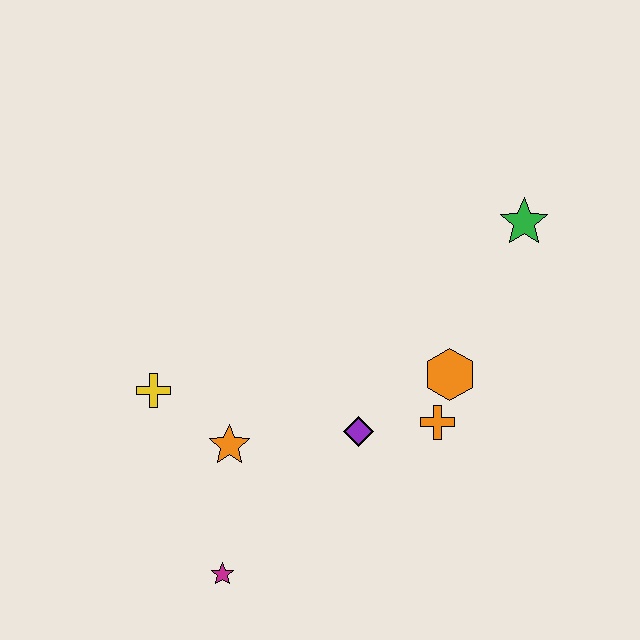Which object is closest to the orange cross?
The orange hexagon is closest to the orange cross.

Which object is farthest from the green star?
The magenta star is farthest from the green star.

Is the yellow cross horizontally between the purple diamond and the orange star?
No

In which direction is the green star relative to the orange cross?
The green star is above the orange cross.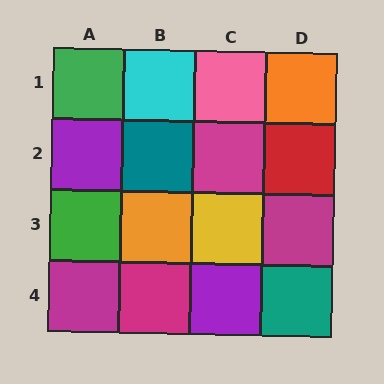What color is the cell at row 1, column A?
Green.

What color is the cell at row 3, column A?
Green.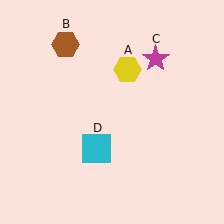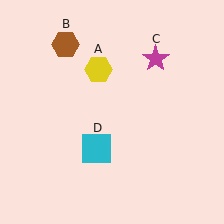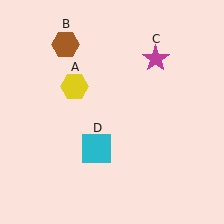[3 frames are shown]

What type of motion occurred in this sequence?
The yellow hexagon (object A) rotated counterclockwise around the center of the scene.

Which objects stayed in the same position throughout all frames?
Brown hexagon (object B) and magenta star (object C) and cyan square (object D) remained stationary.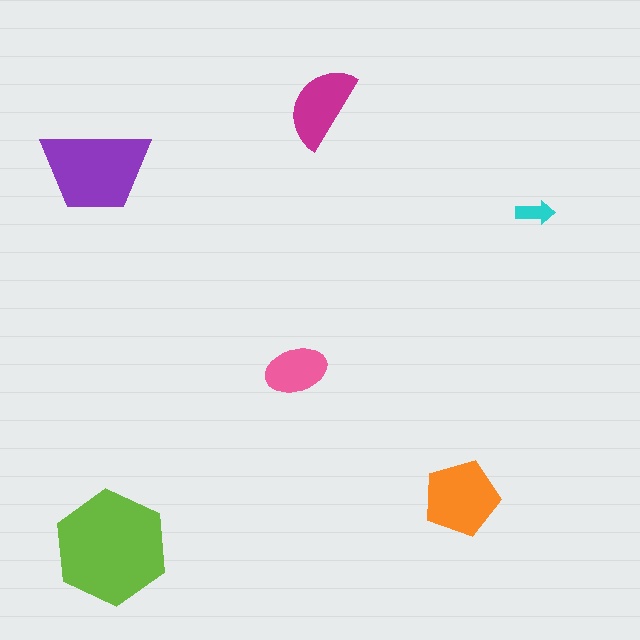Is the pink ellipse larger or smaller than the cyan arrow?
Larger.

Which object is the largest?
The lime hexagon.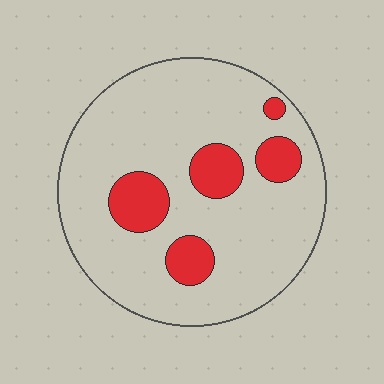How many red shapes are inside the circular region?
5.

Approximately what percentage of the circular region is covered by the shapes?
Approximately 15%.